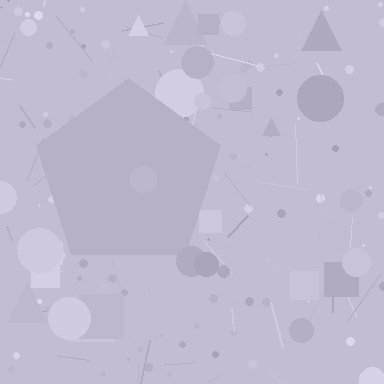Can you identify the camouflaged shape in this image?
The camouflaged shape is a pentagon.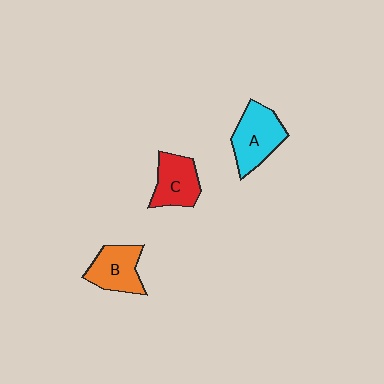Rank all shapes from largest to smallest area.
From largest to smallest: A (cyan), B (orange), C (red).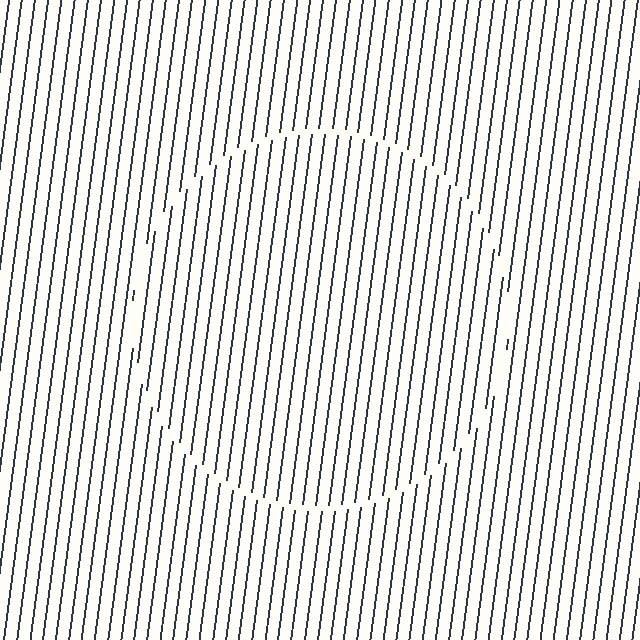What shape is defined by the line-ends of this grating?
An illusory circle. The interior of the shape contains the same grating, shifted by half a period — the contour is defined by the phase discontinuity where line-ends from the inner and outer gratings abut.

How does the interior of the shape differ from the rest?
The interior of the shape contains the same grating, shifted by half a period — the contour is defined by the phase discontinuity where line-ends from the inner and outer gratings abut.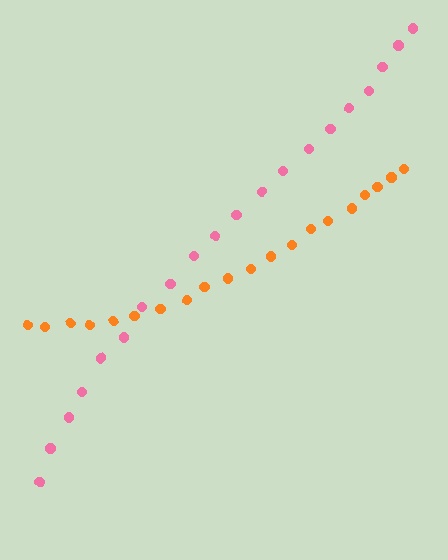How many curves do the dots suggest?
There are 2 distinct paths.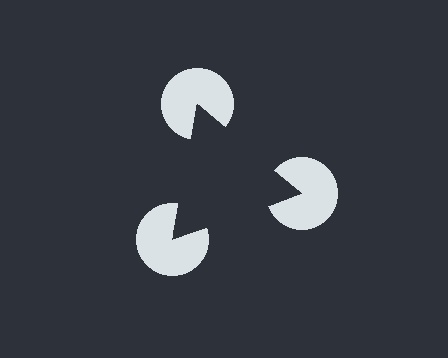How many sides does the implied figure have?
3 sides.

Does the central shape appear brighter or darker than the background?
It typically appears slightly darker than the background, even though no actual brightness change is drawn.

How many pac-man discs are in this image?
There are 3 — one at each vertex of the illusory triangle.